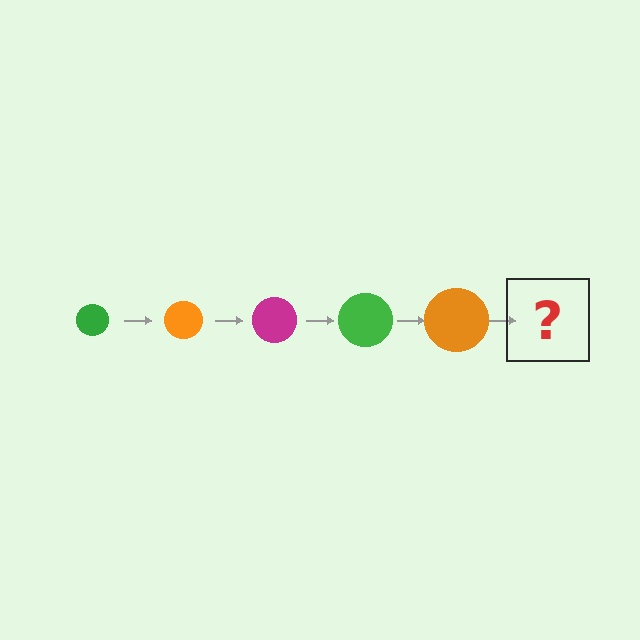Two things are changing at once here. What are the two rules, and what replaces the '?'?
The two rules are that the circle grows larger each step and the color cycles through green, orange, and magenta. The '?' should be a magenta circle, larger than the previous one.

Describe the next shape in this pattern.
It should be a magenta circle, larger than the previous one.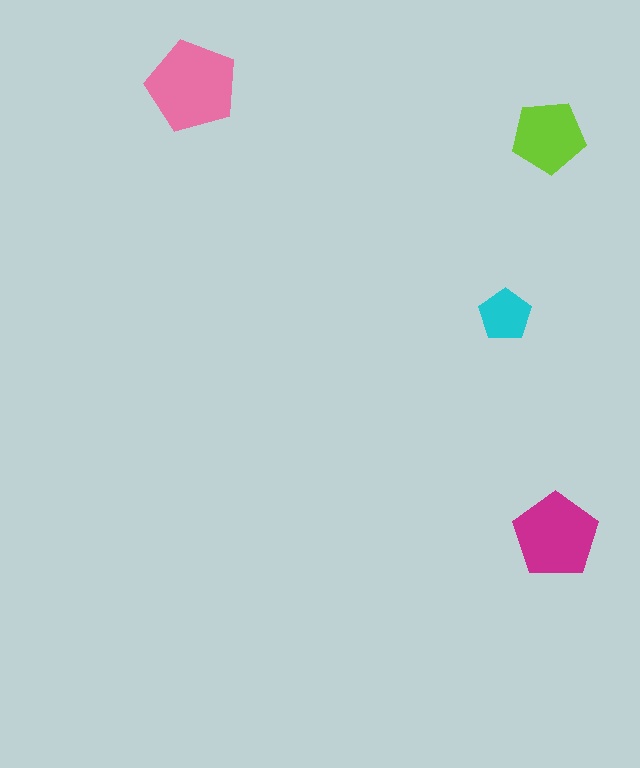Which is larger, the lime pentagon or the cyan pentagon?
The lime one.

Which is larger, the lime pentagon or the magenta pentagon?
The magenta one.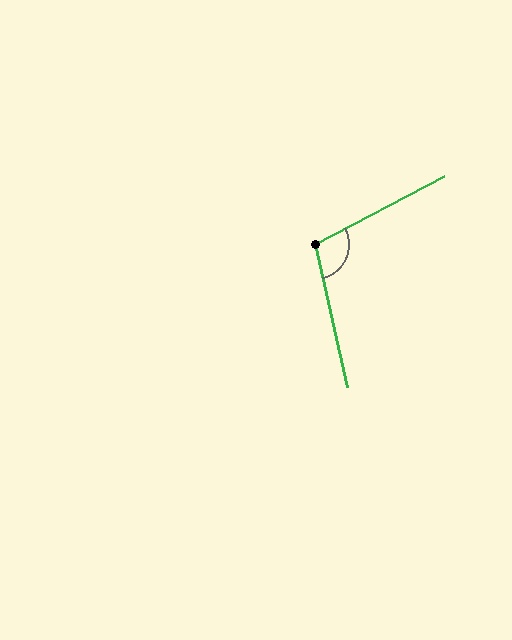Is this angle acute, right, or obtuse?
It is obtuse.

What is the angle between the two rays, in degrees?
Approximately 105 degrees.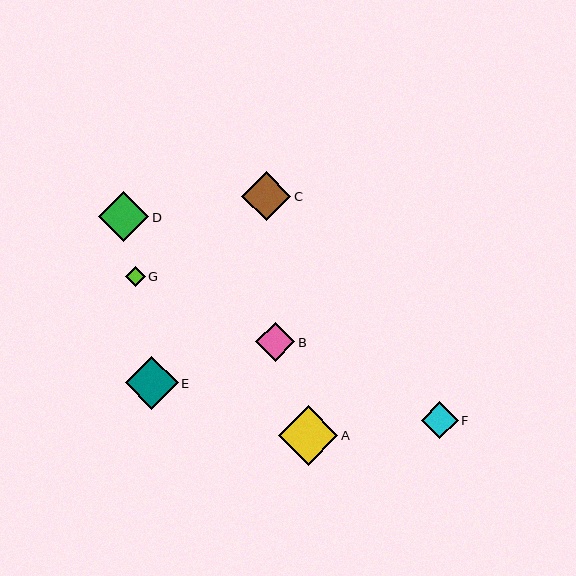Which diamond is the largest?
Diamond A is the largest with a size of approximately 60 pixels.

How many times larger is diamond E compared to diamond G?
Diamond E is approximately 2.7 times the size of diamond G.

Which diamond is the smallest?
Diamond G is the smallest with a size of approximately 20 pixels.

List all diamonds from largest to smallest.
From largest to smallest: A, E, D, C, B, F, G.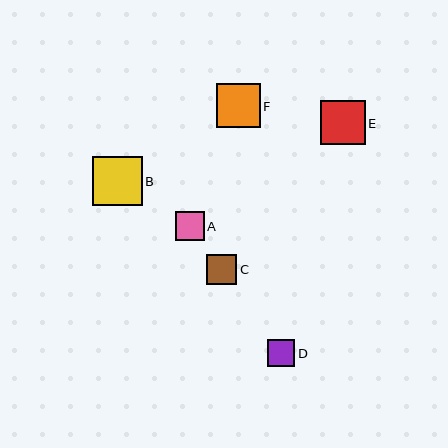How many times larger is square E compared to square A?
Square E is approximately 1.5 times the size of square A.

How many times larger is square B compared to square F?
Square B is approximately 1.1 times the size of square F.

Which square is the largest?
Square B is the largest with a size of approximately 49 pixels.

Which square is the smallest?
Square D is the smallest with a size of approximately 27 pixels.